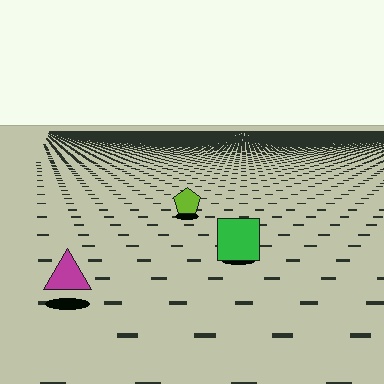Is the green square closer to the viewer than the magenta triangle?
No. The magenta triangle is closer — you can tell from the texture gradient: the ground texture is coarser near it.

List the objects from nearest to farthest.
From nearest to farthest: the magenta triangle, the green square, the lime pentagon.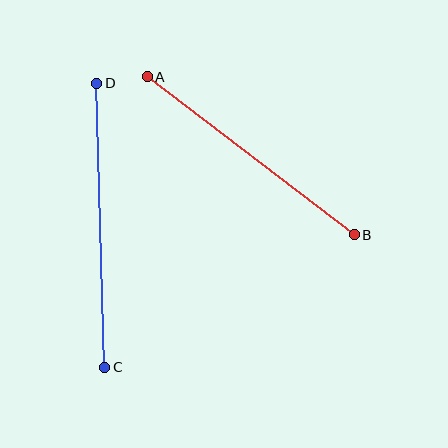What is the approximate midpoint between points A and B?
The midpoint is at approximately (251, 156) pixels.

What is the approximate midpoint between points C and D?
The midpoint is at approximately (101, 225) pixels.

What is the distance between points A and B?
The distance is approximately 260 pixels.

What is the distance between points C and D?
The distance is approximately 284 pixels.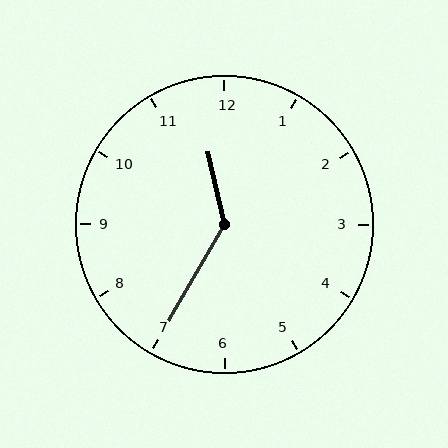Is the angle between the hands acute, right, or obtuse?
It is obtuse.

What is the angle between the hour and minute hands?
Approximately 138 degrees.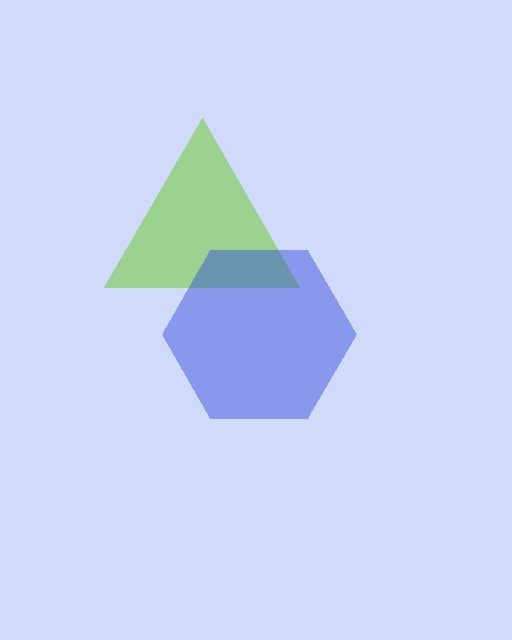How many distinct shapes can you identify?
There are 2 distinct shapes: a lime triangle, a blue hexagon.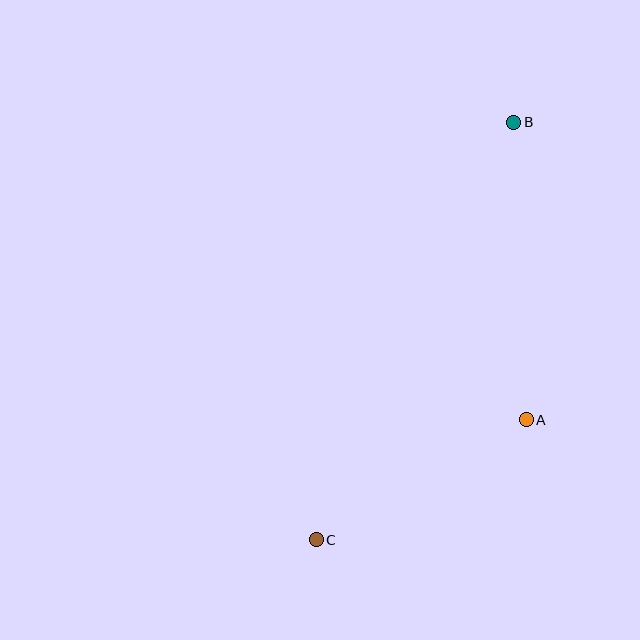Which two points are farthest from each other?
Points B and C are farthest from each other.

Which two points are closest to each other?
Points A and C are closest to each other.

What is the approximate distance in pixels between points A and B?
The distance between A and B is approximately 298 pixels.